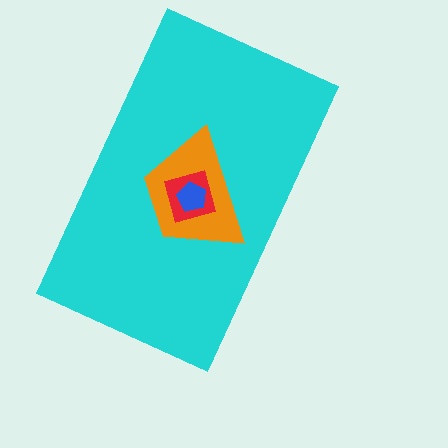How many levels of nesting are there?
4.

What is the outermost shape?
The cyan rectangle.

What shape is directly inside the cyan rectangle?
The orange trapezoid.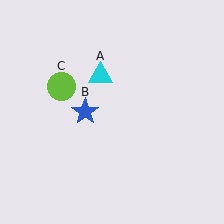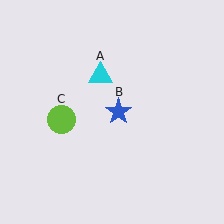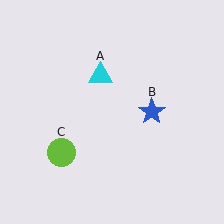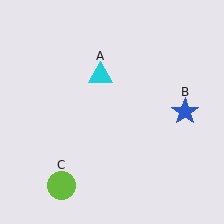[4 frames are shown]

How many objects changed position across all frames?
2 objects changed position: blue star (object B), lime circle (object C).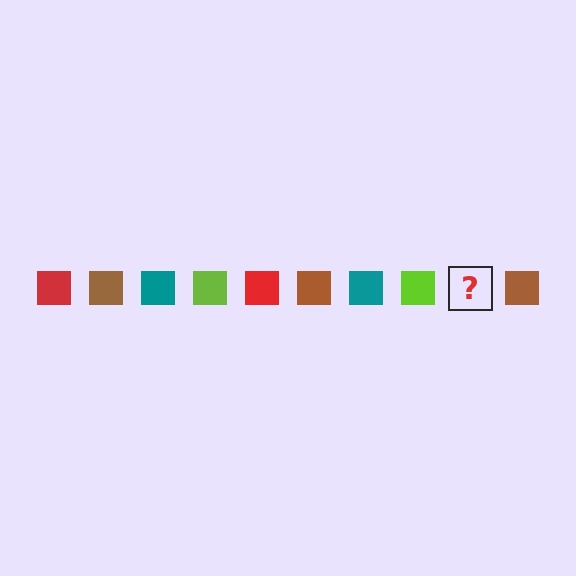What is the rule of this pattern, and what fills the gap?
The rule is that the pattern cycles through red, brown, teal, lime squares. The gap should be filled with a red square.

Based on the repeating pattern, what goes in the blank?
The blank should be a red square.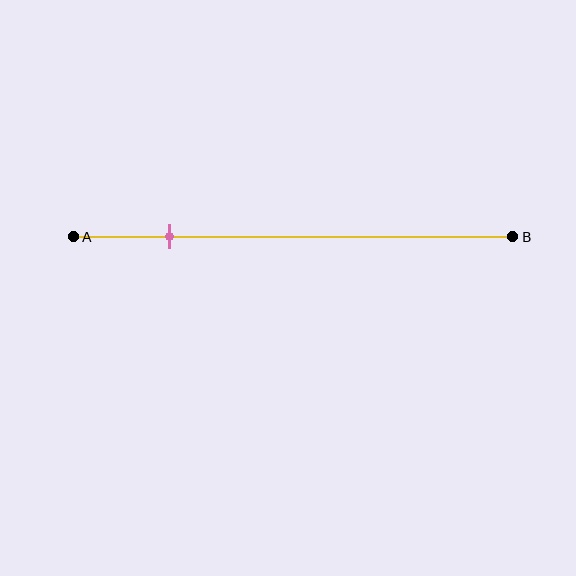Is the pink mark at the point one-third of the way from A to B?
No, the mark is at about 20% from A, not at the 33% one-third point.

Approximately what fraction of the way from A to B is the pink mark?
The pink mark is approximately 20% of the way from A to B.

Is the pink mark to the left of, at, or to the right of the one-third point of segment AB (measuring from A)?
The pink mark is to the left of the one-third point of segment AB.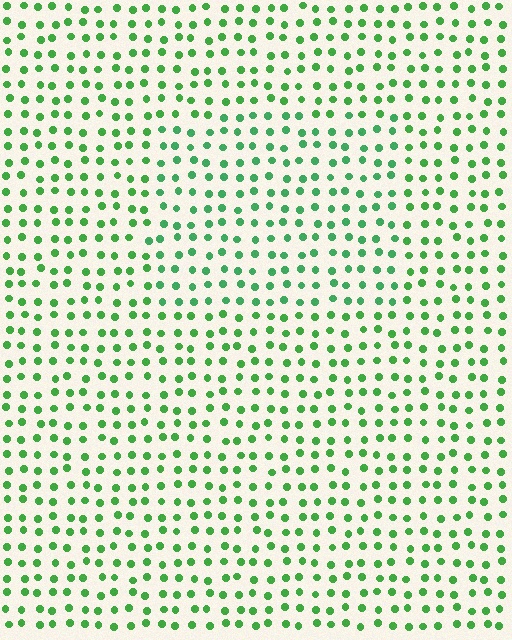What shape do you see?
I see a rectangle.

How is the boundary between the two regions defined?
The boundary is defined purely by a slight shift in hue (about 17 degrees). Spacing, size, and orientation are identical on both sides.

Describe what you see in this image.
The image is filled with small green elements in a uniform arrangement. A rectangle-shaped region is visible where the elements are tinted to a slightly different hue, forming a subtle color boundary.